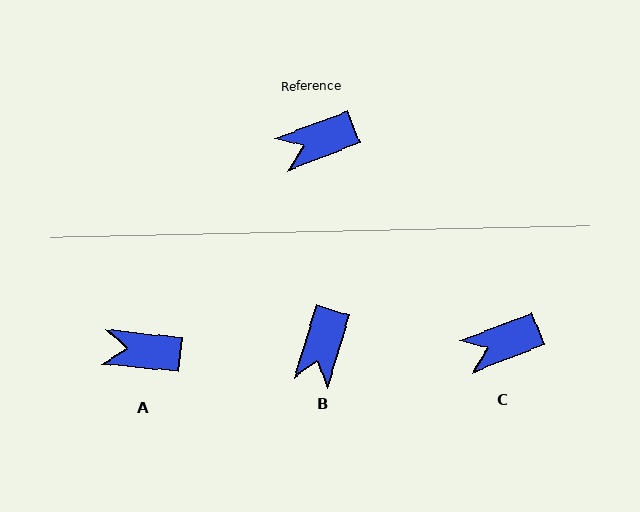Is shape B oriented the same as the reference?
No, it is off by about 51 degrees.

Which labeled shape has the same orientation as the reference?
C.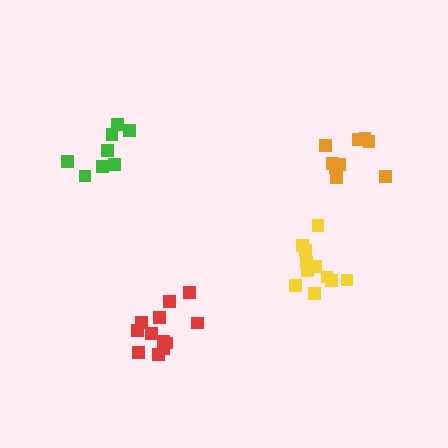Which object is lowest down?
The red cluster is bottommost.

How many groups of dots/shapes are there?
There are 4 groups.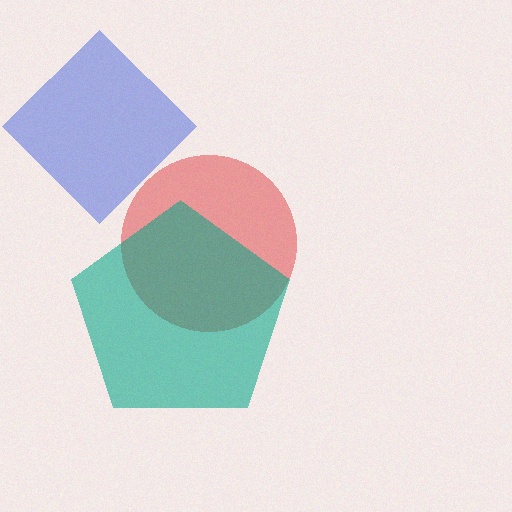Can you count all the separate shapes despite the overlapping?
Yes, there are 3 separate shapes.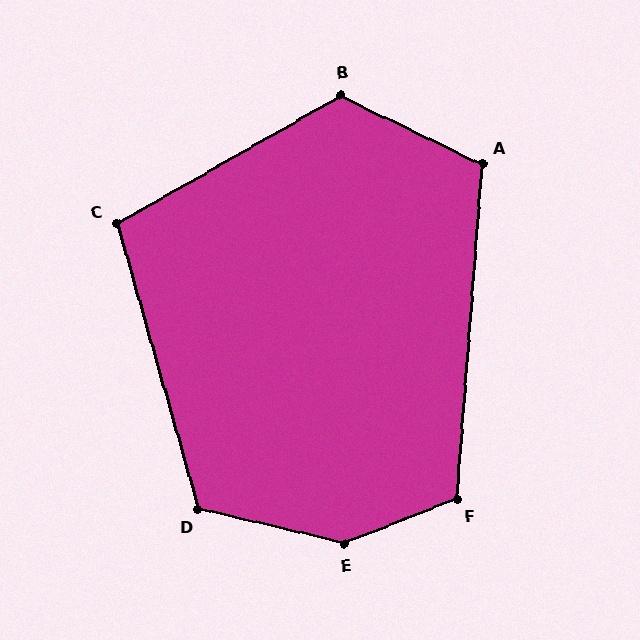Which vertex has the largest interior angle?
E, at approximately 145 degrees.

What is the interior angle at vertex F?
Approximately 116 degrees (obtuse).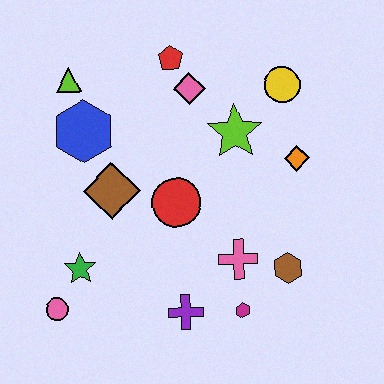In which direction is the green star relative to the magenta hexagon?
The green star is to the left of the magenta hexagon.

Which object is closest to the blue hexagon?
The lime triangle is closest to the blue hexagon.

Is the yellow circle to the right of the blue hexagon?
Yes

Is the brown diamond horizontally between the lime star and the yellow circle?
No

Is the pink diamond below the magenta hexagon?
No